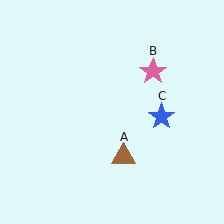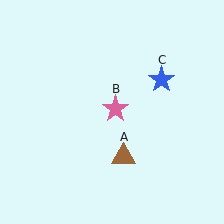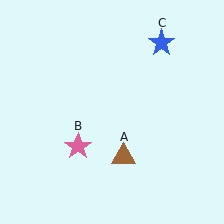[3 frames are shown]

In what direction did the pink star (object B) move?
The pink star (object B) moved down and to the left.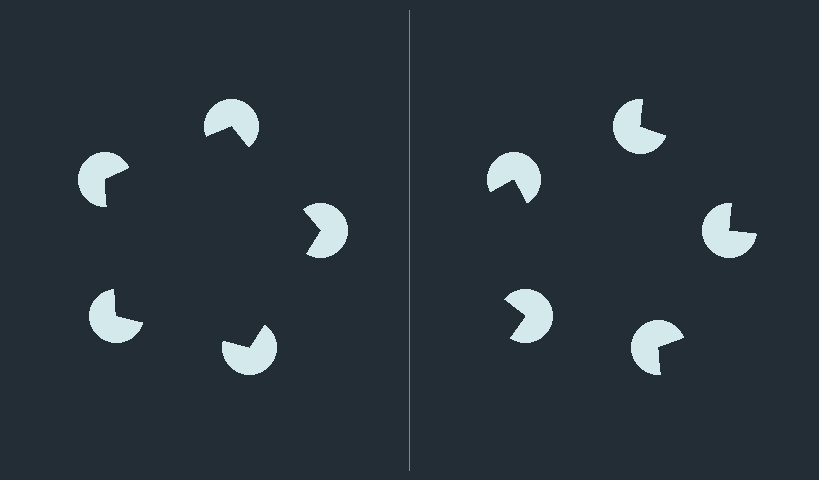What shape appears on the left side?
An illusory pentagon.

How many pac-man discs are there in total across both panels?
10 — 5 on each side.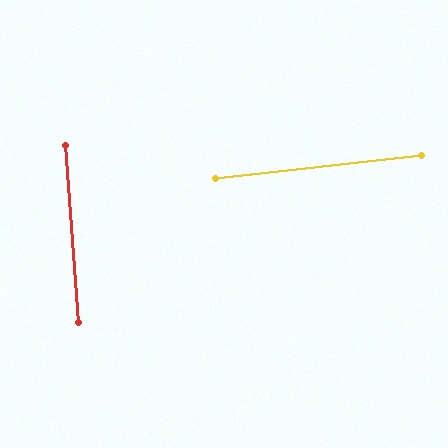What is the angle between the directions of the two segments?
Approximately 88 degrees.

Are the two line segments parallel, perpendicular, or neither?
Perpendicular — they meet at approximately 88°.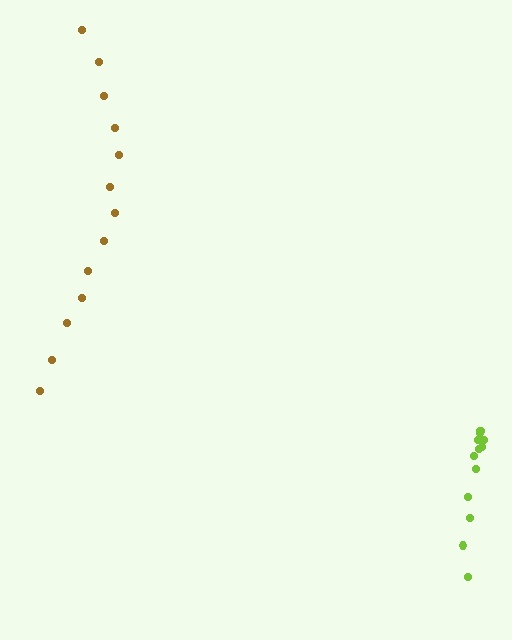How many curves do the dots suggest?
There are 2 distinct paths.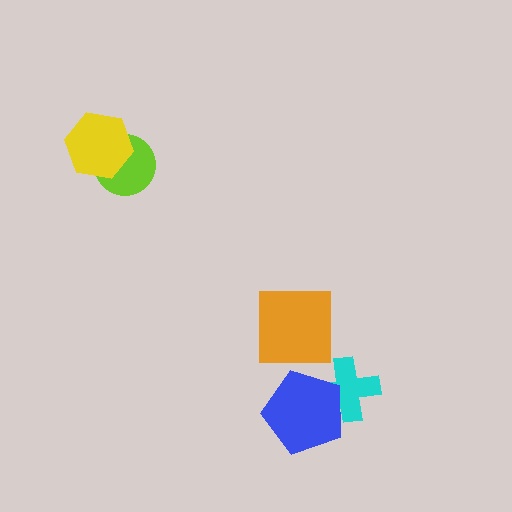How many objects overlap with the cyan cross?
1 object overlaps with the cyan cross.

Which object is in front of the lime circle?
The yellow hexagon is in front of the lime circle.